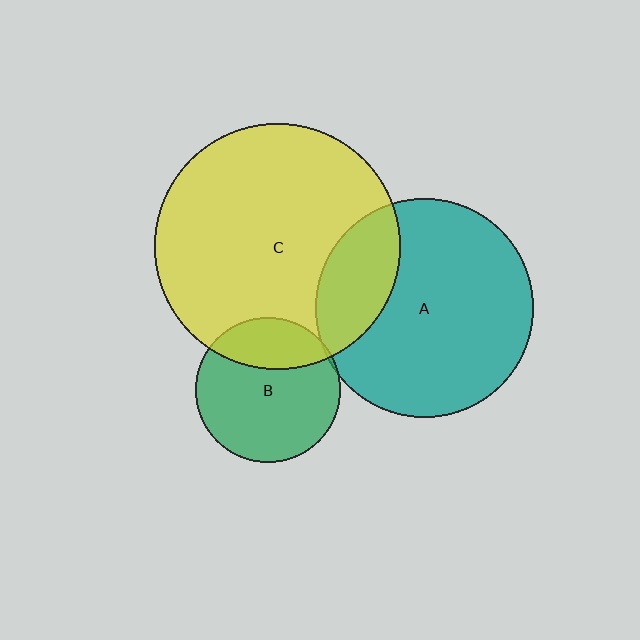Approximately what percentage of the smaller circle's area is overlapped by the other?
Approximately 5%.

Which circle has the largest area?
Circle C (yellow).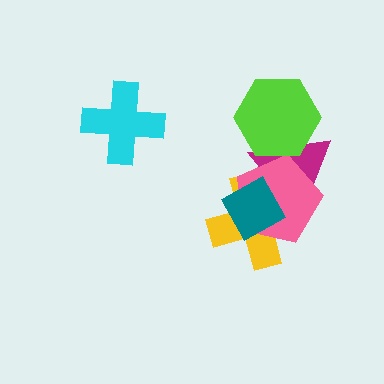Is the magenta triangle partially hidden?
Yes, it is partially covered by another shape.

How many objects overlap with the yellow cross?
3 objects overlap with the yellow cross.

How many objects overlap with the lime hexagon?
1 object overlaps with the lime hexagon.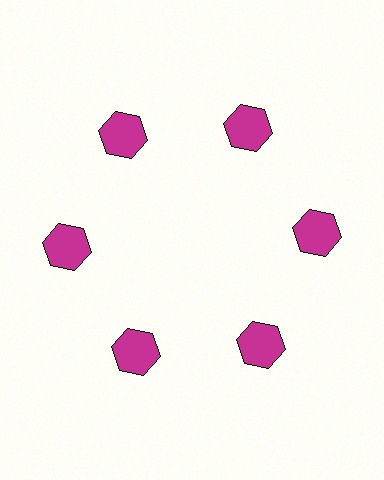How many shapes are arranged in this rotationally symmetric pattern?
There are 6 shapes, arranged in 6 groups of 1.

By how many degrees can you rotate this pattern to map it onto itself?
The pattern maps onto itself every 60 degrees of rotation.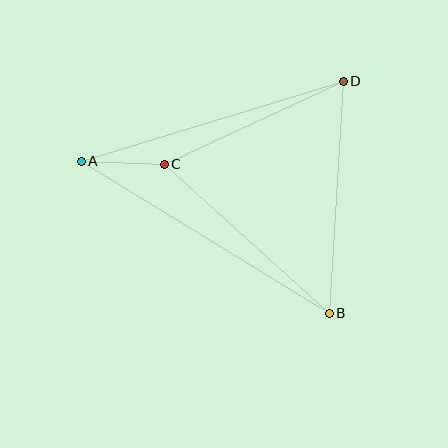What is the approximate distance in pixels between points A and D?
The distance between A and D is approximately 274 pixels.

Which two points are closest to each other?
Points A and C are closest to each other.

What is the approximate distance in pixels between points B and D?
The distance between B and D is approximately 233 pixels.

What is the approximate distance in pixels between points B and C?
The distance between B and C is approximately 222 pixels.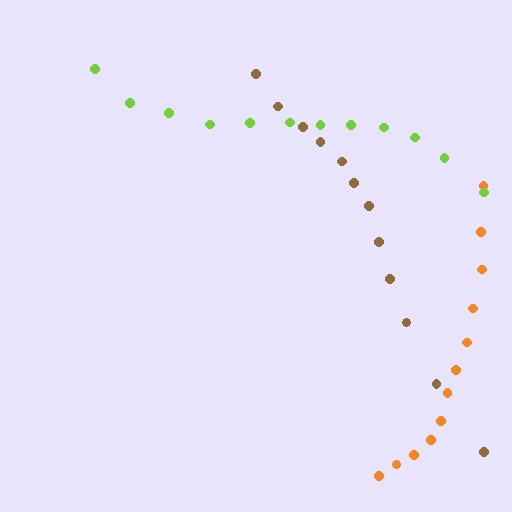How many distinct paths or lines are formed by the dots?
There are 3 distinct paths.